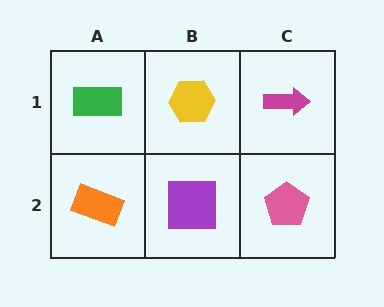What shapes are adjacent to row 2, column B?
A yellow hexagon (row 1, column B), an orange rectangle (row 2, column A), a pink pentagon (row 2, column C).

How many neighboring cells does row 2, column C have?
2.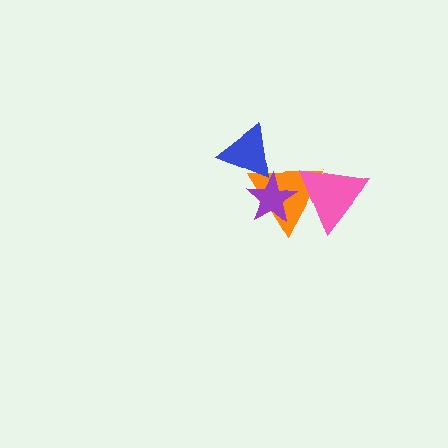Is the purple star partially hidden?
Yes, it is partially covered by another shape.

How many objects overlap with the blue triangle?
2 objects overlap with the blue triangle.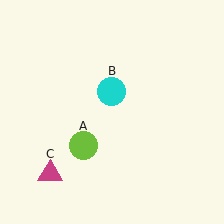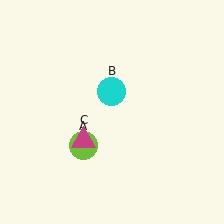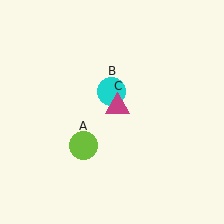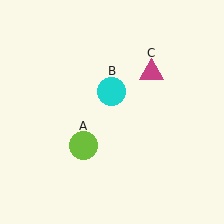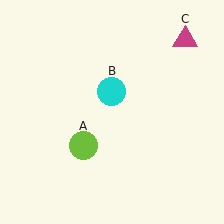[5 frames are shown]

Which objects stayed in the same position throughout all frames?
Lime circle (object A) and cyan circle (object B) remained stationary.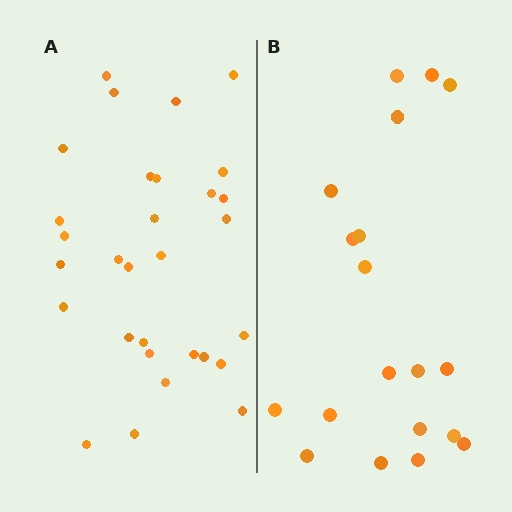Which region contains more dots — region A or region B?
Region A (the left region) has more dots.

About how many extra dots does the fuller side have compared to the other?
Region A has roughly 12 or so more dots than region B.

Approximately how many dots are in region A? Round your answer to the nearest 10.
About 30 dots.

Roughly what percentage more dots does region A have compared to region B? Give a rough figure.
About 60% more.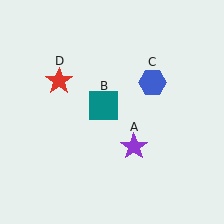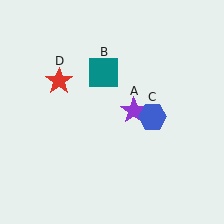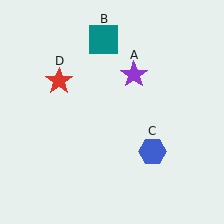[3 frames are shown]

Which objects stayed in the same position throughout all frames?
Red star (object D) remained stationary.